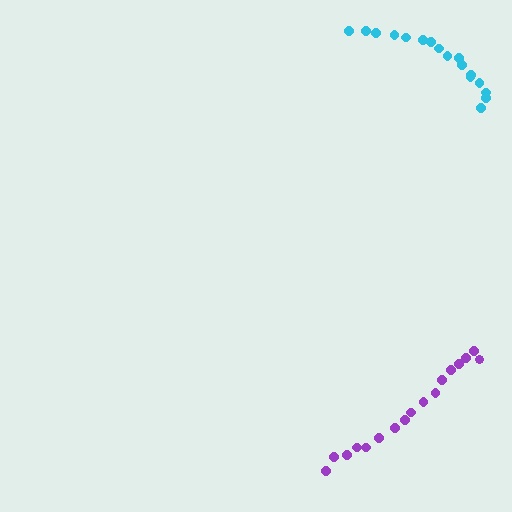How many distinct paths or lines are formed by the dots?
There are 2 distinct paths.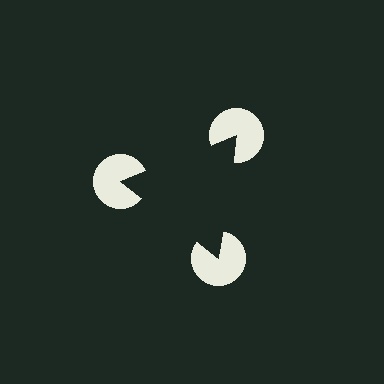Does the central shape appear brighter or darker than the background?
It typically appears slightly darker than the background, even though no actual brightness change is drawn.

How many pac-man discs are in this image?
There are 3 — one at each vertex of the illusory triangle.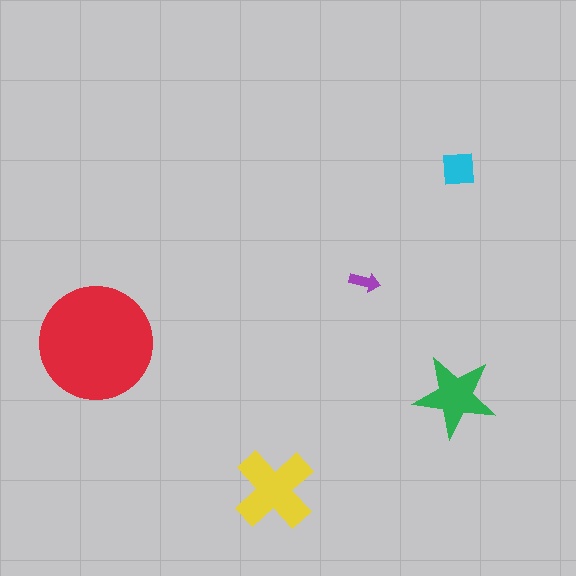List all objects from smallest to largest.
The purple arrow, the cyan square, the green star, the yellow cross, the red circle.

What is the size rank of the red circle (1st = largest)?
1st.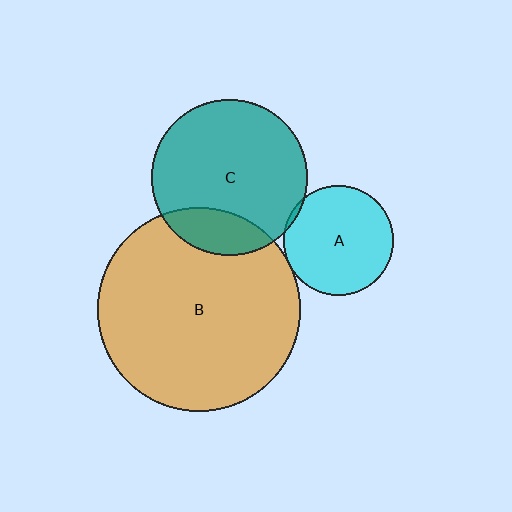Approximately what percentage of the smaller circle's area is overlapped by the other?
Approximately 5%.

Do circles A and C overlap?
Yes.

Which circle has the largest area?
Circle B (orange).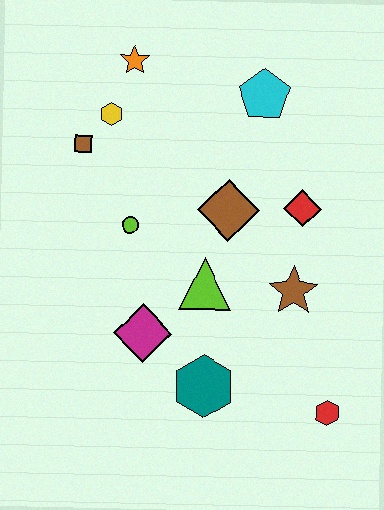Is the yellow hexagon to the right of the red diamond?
No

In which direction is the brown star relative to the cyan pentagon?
The brown star is below the cyan pentagon.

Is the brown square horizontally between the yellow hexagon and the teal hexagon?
No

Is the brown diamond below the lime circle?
No